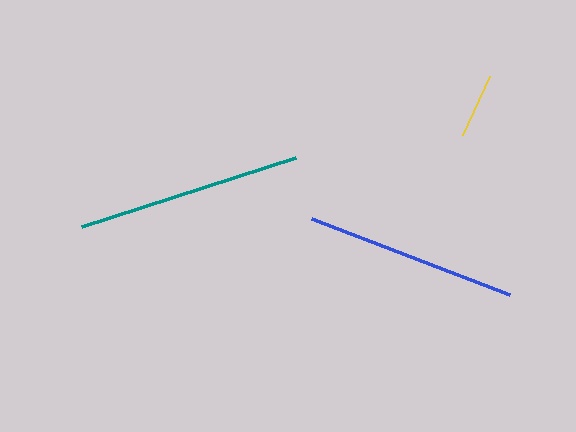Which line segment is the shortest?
The yellow line is the shortest at approximately 65 pixels.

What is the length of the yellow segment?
The yellow segment is approximately 65 pixels long.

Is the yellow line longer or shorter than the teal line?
The teal line is longer than the yellow line.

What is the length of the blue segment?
The blue segment is approximately 212 pixels long.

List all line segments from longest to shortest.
From longest to shortest: teal, blue, yellow.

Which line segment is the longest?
The teal line is the longest at approximately 225 pixels.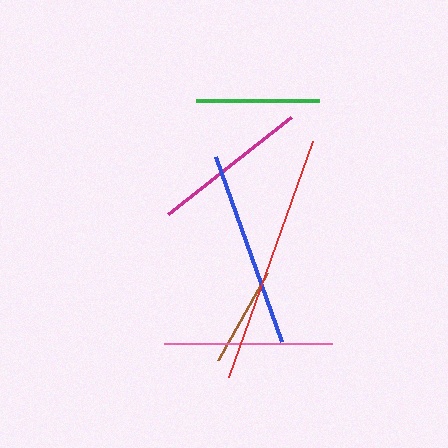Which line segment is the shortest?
The brown line is the shortest at approximately 100 pixels.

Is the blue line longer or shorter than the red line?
The red line is longer than the blue line.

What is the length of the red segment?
The red segment is approximately 250 pixels long.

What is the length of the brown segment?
The brown segment is approximately 100 pixels long.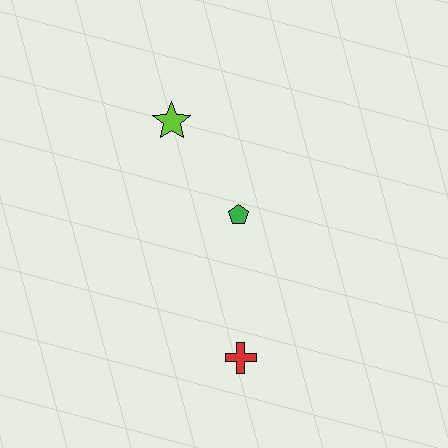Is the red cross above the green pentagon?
No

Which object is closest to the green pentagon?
The lime star is closest to the green pentagon.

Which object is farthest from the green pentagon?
The red cross is farthest from the green pentagon.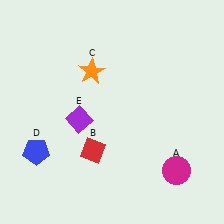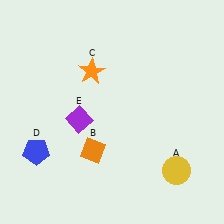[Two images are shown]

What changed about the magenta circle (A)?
In Image 1, A is magenta. In Image 2, it changed to yellow.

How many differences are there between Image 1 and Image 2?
There are 2 differences between the two images.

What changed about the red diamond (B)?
In Image 1, B is red. In Image 2, it changed to orange.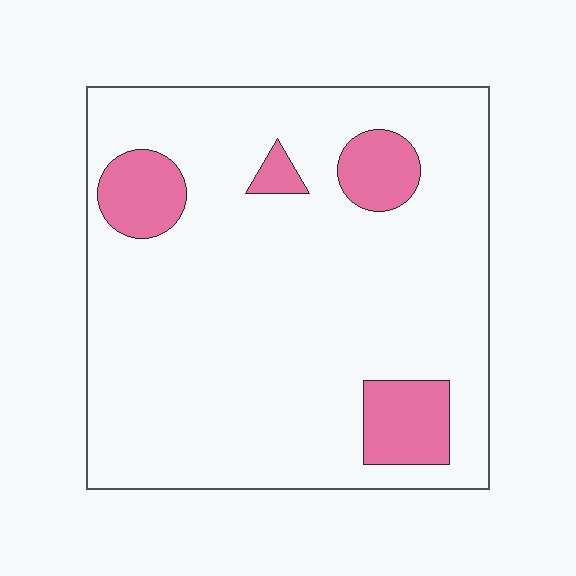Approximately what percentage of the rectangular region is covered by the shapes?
Approximately 15%.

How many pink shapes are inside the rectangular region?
4.